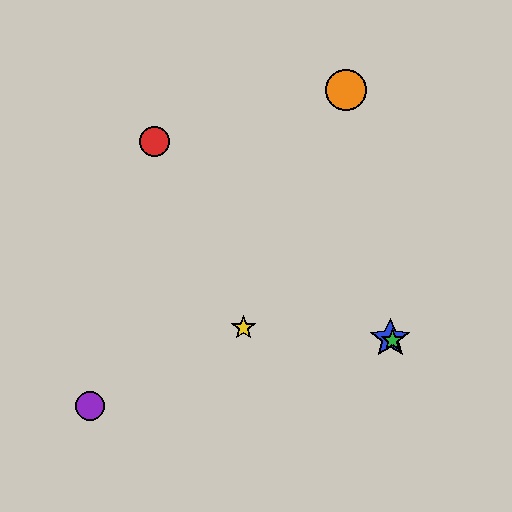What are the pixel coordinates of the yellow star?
The yellow star is at (243, 328).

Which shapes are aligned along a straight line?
The red circle, the blue star, the green star are aligned along a straight line.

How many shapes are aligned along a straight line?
3 shapes (the red circle, the blue star, the green star) are aligned along a straight line.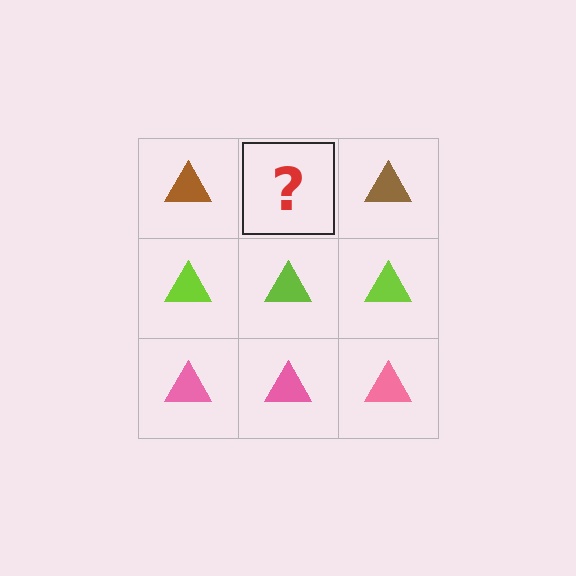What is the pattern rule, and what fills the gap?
The rule is that each row has a consistent color. The gap should be filled with a brown triangle.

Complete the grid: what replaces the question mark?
The question mark should be replaced with a brown triangle.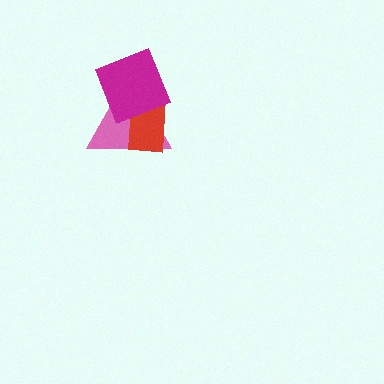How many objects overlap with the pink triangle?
2 objects overlap with the pink triangle.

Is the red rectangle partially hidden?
Yes, it is partially covered by another shape.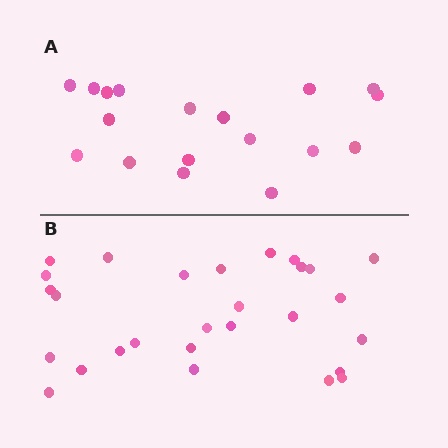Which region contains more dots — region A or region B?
Region B (the bottom region) has more dots.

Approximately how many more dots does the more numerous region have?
Region B has roughly 10 or so more dots than region A.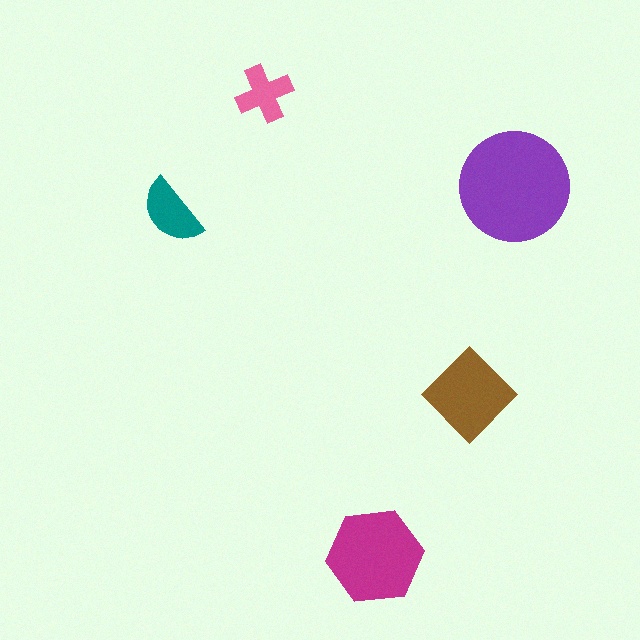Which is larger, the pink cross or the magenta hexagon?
The magenta hexagon.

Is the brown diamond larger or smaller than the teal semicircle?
Larger.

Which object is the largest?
The purple circle.